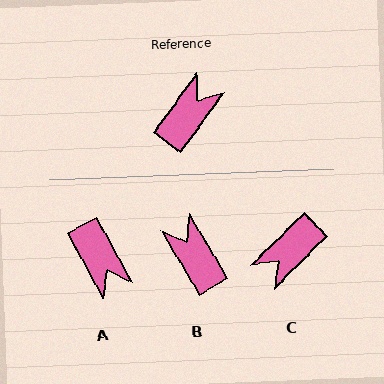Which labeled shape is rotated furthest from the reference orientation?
C, about 170 degrees away.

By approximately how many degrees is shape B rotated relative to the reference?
Approximately 66 degrees counter-clockwise.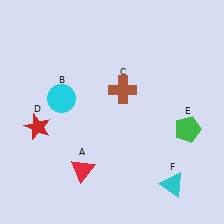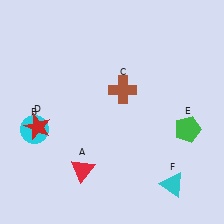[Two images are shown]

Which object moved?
The cyan circle (B) moved down.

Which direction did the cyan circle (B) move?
The cyan circle (B) moved down.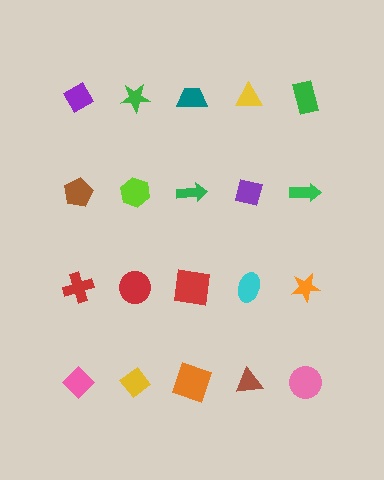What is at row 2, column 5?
A green arrow.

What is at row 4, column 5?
A pink circle.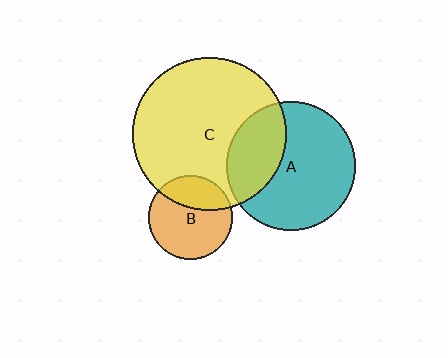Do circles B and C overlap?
Yes.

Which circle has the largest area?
Circle C (yellow).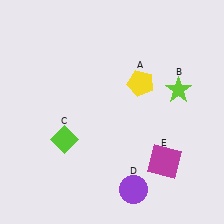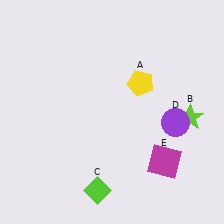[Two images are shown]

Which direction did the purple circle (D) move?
The purple circle (D) moved up.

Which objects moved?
The objects that moved are: the lime star (B), the lime diamond (C), the purple circle (D).